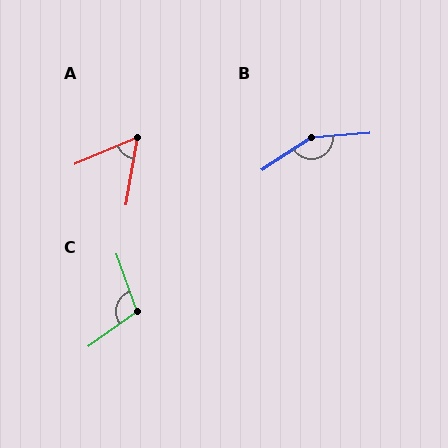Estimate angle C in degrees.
Approximately 105 degrees.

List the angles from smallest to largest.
A (57°), C (105°), B (151°).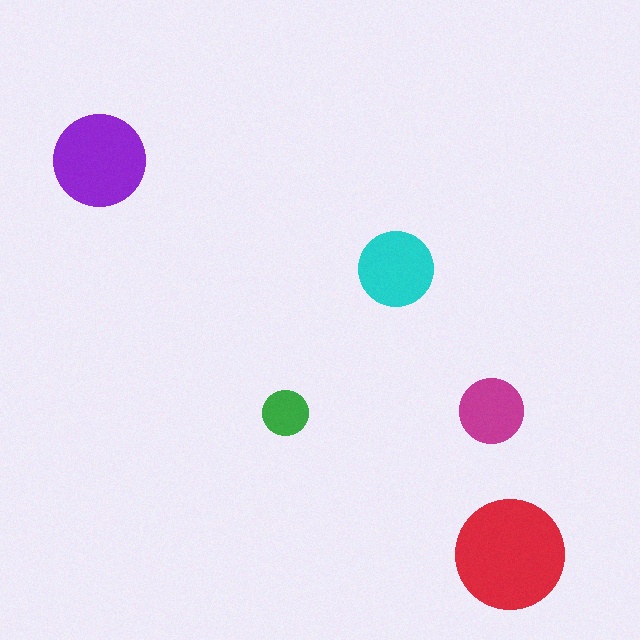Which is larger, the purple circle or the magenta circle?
The purple one.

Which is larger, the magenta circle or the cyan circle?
The cyan one.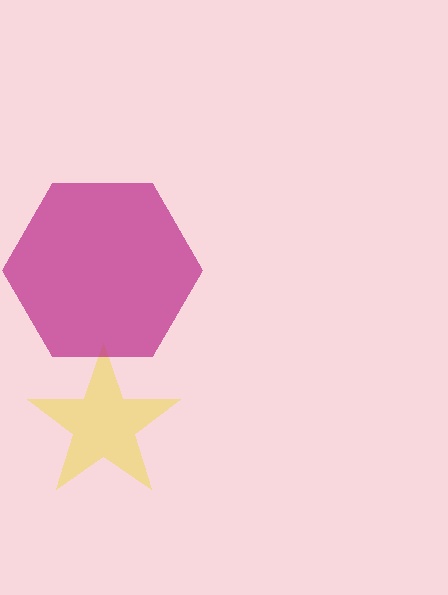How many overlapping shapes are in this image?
There are 2 overlapping shapes in the image.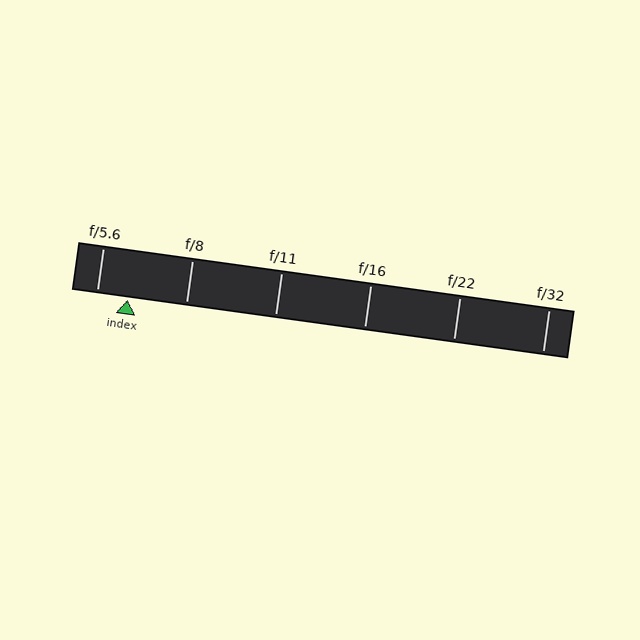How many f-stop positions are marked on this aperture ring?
There are 6 f-stop positions marked.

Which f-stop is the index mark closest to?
The index mark is closest to f/5.6.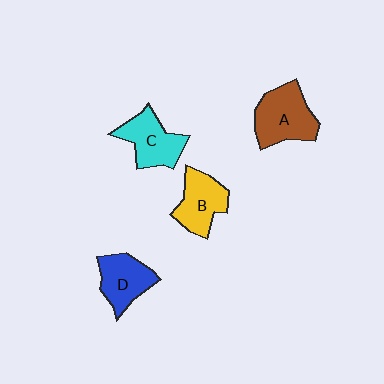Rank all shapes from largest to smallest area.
From largest to smallest: A (brown), C (cyan), B (yellow), D (blue).